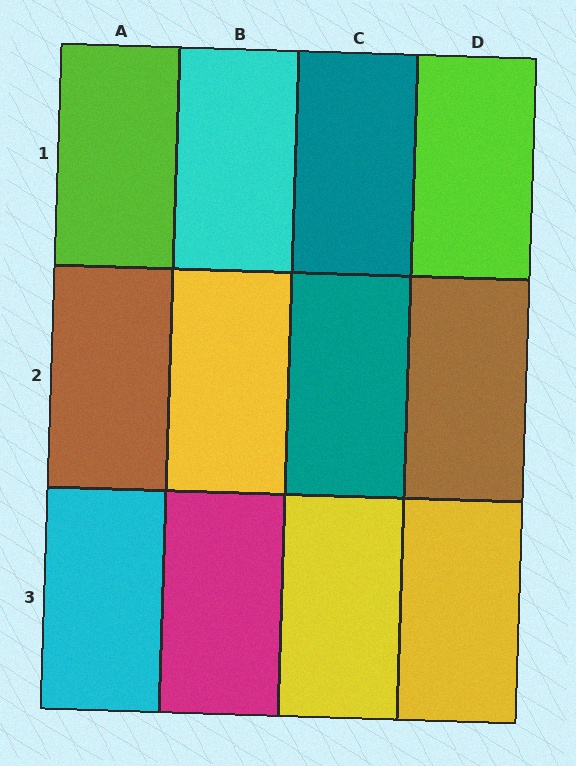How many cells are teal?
2 cells are teal.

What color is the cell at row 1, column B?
Cyan.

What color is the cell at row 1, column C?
Teal.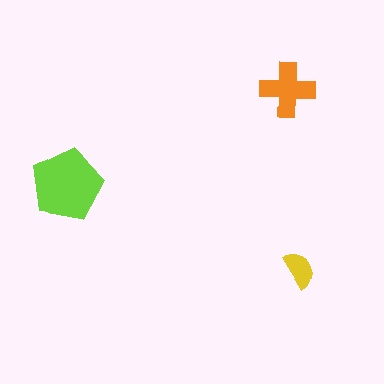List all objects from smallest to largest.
The yellow semicircle, the orange cross, the lime pentagon.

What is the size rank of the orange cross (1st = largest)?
2nd.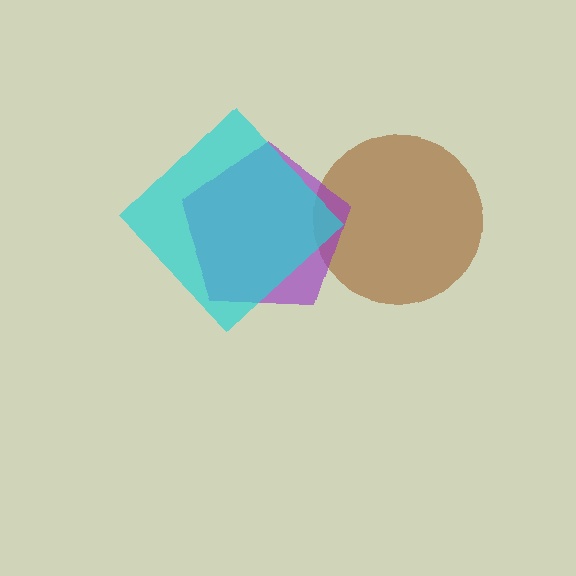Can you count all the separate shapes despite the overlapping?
Yes, there are 3 separate shapes.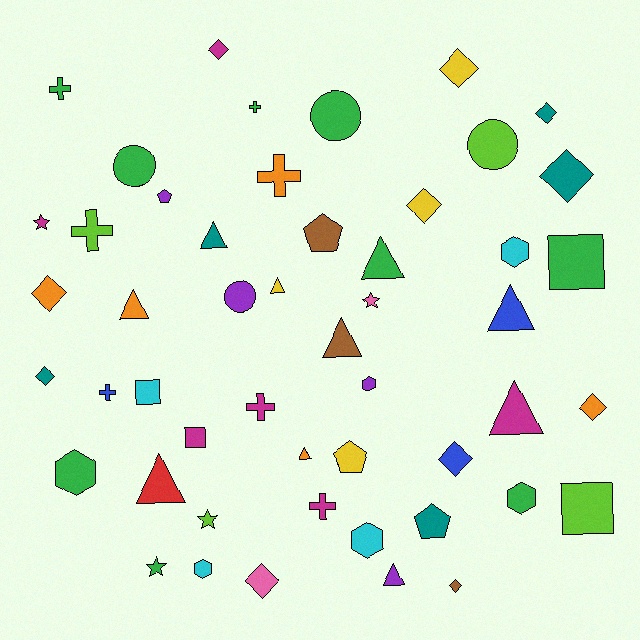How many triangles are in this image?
There are 10 triangles.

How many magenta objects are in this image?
There are 6 magenta objects.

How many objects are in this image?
There are 50 objects.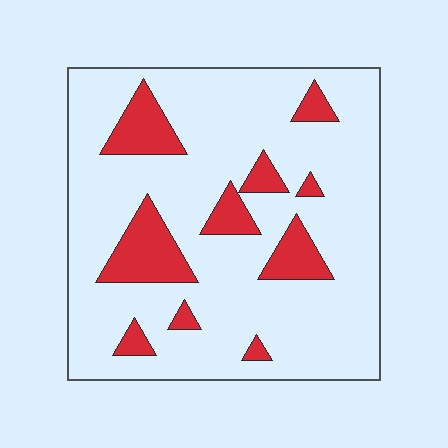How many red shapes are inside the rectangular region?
10.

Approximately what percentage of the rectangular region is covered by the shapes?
Approximately 15%.